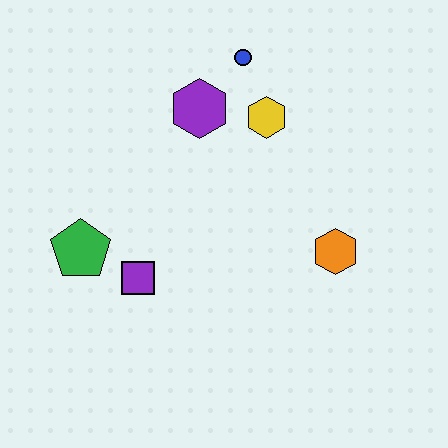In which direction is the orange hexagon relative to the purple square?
The orange hexagon is to the right of the purple square.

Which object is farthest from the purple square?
The blue circle is farthest from the purple square.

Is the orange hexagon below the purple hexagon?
Yes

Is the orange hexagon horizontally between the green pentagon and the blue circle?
No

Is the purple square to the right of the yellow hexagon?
No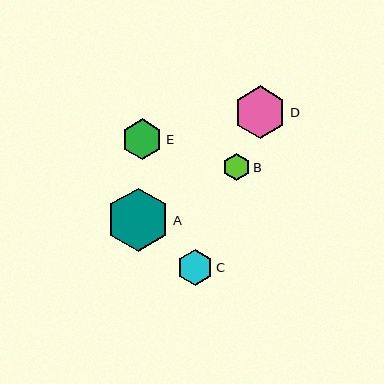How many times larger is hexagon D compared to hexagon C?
Hexagon D is approximately 1.5 times the size of hexagon C.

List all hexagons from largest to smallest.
From largest to smallest: A, D, E, C, B.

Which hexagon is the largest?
Hexagon A is the largest with a size of approximately 63 pixels.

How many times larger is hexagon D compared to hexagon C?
Hexagon D is approximately 1.5 times the size of hexagon C.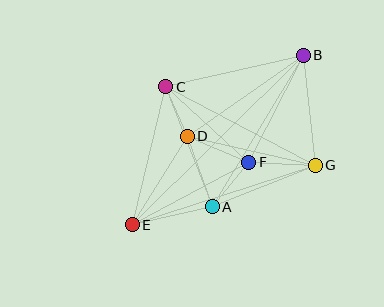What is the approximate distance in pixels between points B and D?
The distance between B and D is approximately 141 pixels.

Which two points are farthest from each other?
Points B and E are farthest from each other.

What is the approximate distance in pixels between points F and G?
The distance between F and G is approximately 67 pixels.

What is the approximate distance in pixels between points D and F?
The distance between D and F is approximately 67 pixels.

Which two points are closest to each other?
Points C and D are closest to each other.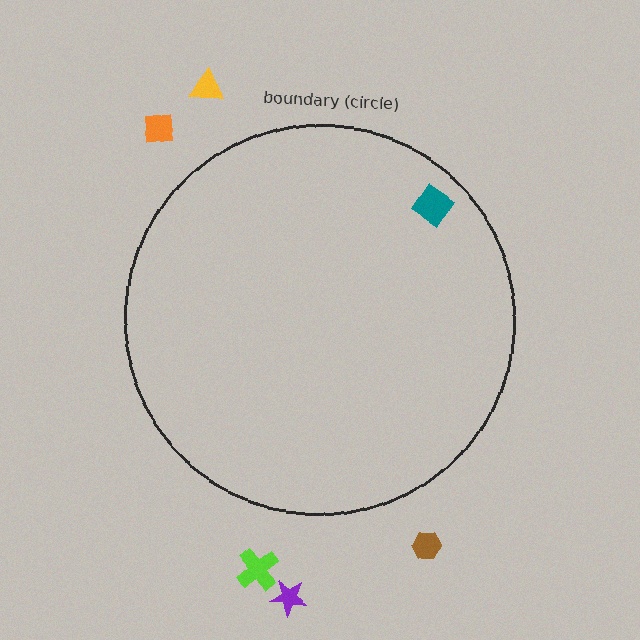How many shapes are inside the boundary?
1 inside, 5 outside.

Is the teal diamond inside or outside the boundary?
Inside.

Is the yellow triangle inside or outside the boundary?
Outside.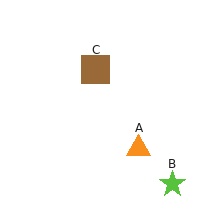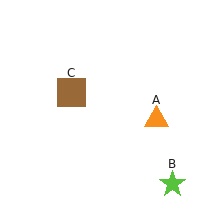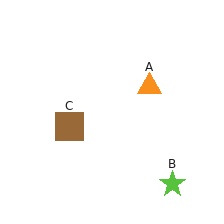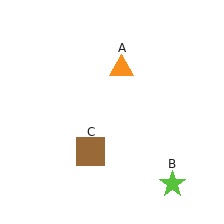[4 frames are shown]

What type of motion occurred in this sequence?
The orange triangle (object A), brown square (object C) rotated counterclockwise around the center of the scene.